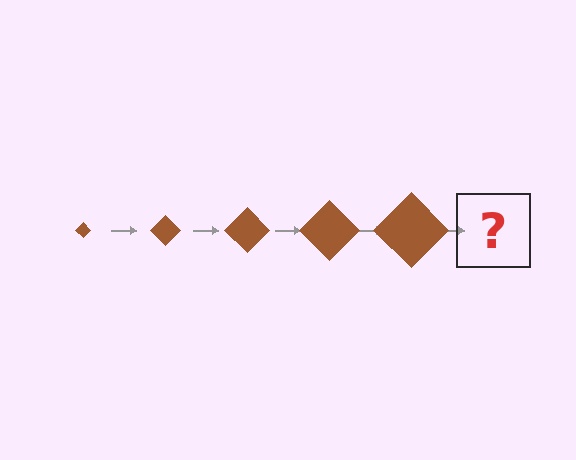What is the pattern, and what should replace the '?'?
The pattern is that the diamond gets progressively larger each step. The '?' should be a brown diamond, larger than the previous one.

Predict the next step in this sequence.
The next step is a brown diamond, larger than the previous one.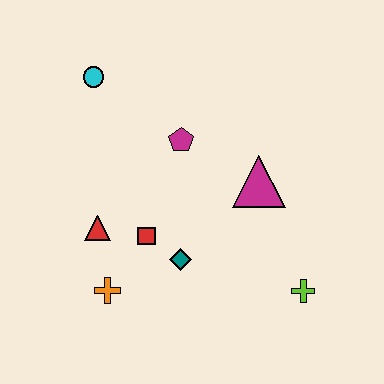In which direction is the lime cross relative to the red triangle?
The lime cross is to the right of the red triangle.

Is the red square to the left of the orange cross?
No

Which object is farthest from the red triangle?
The lime cross is farthest from the red triangle.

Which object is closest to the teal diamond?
The red square is closest to the teal diamond.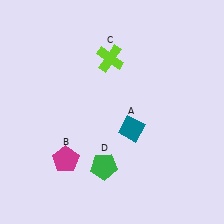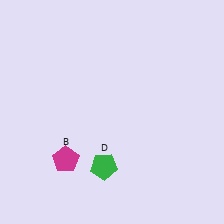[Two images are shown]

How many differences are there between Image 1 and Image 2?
There are 2 differences between the two images.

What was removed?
The lime cross (C), the teal diamond (A) were removed in Image 2.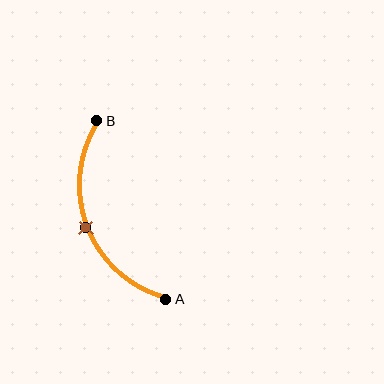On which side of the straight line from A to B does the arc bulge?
The arc bulges to the left of the straight line connecting A and B.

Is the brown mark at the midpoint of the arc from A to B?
Yes. The brown mark lies on the arc at equal arc-length from both A and B — it is the arc midpoint.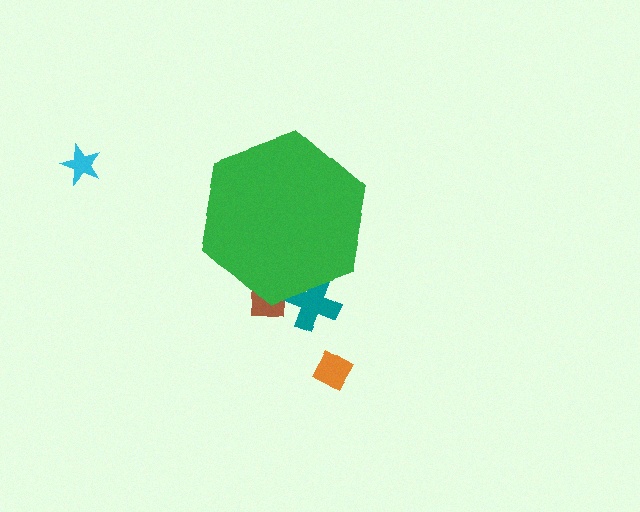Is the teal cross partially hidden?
Yes, the teal cross is partially hidden behind the green hexagon.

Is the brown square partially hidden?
Yes, the brown square is partially hidden behind the green hexagon.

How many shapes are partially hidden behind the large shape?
2 shapes are partially hidden.